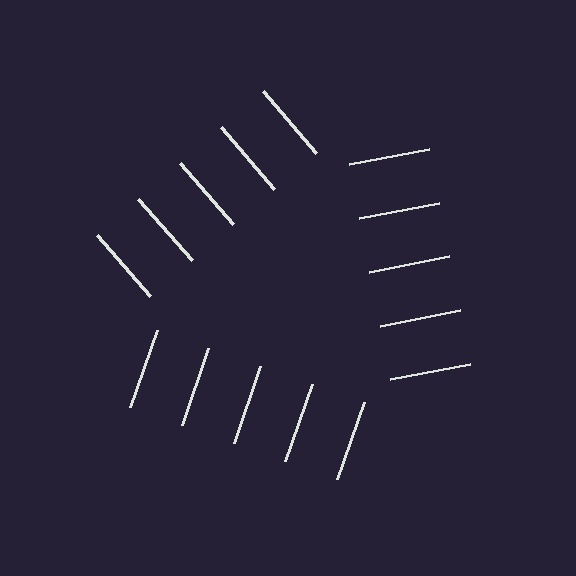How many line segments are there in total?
15 — 5 along each of the 3 edges.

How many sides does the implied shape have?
3 sides — the line-ends trace a triangle.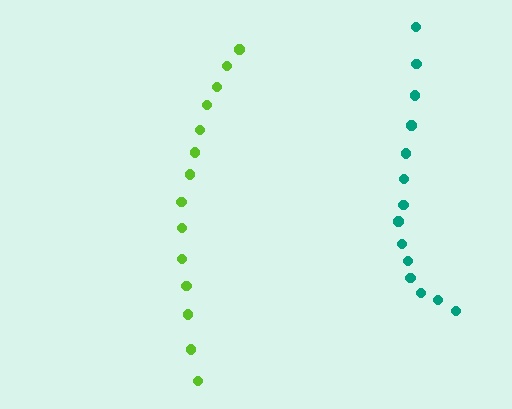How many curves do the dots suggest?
There are 2 distinct paths.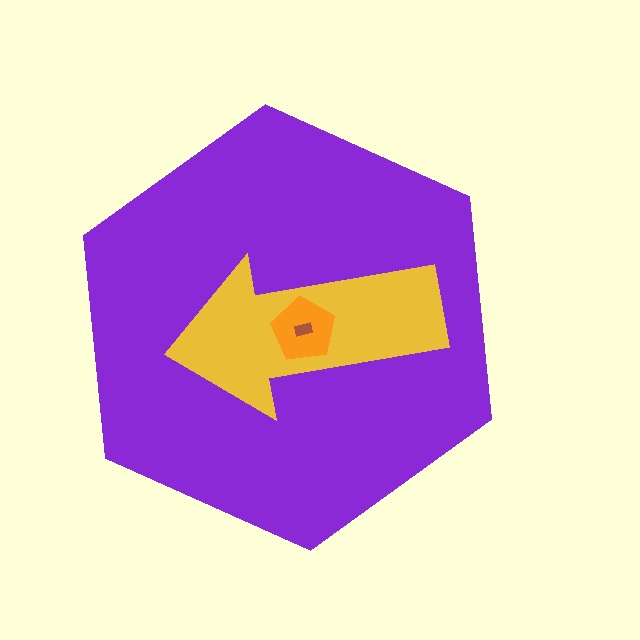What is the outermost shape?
The purple hexagon.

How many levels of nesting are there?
4.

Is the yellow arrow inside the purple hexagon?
Yes.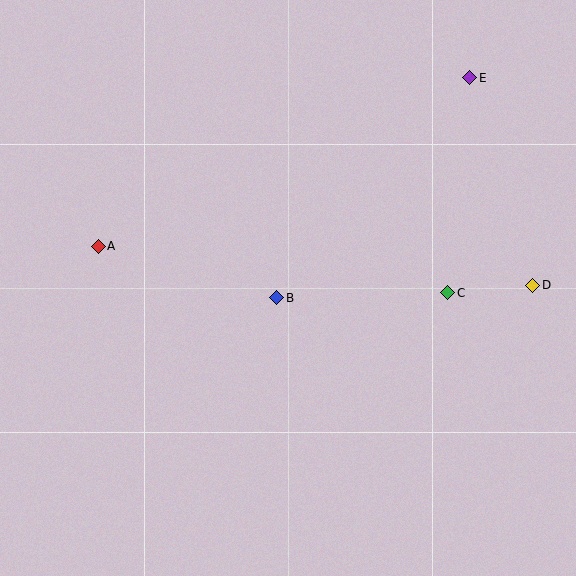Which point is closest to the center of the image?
Point B at (277, 298) is closest to the center.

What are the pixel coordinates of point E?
Point E is at (470, 78).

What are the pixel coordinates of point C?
Point C is at (448, 293).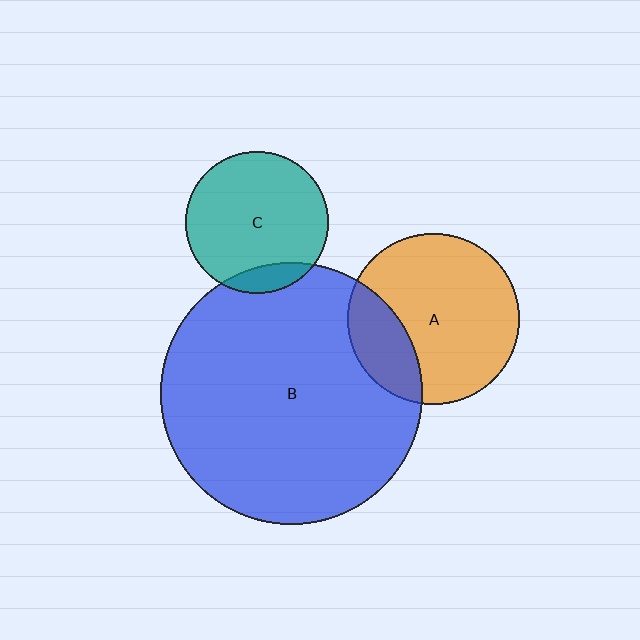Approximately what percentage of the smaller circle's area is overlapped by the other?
Approximately 10%.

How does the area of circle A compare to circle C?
Approximately 1.5 times.